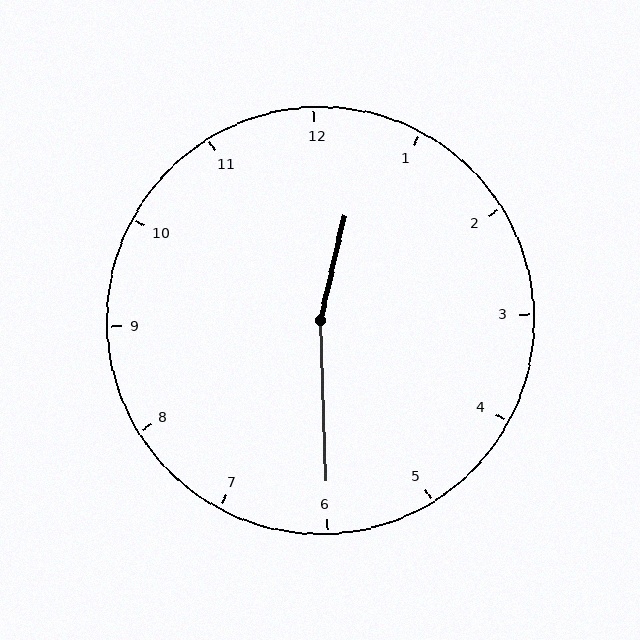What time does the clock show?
12:30.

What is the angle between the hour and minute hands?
Approximately 165 degrees.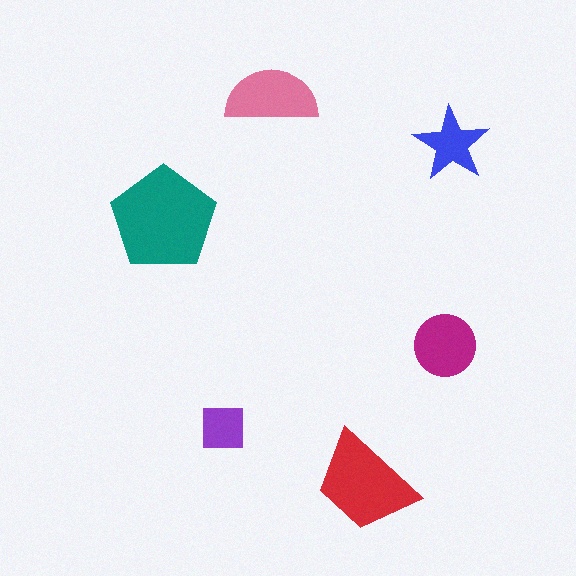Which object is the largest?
The teal pentagon.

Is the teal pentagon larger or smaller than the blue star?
Larger.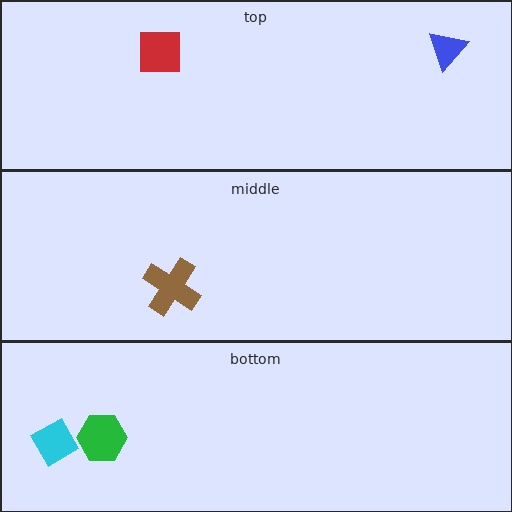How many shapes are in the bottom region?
2.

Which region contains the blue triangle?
The top region.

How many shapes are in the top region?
2.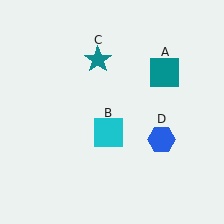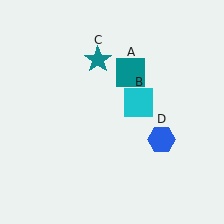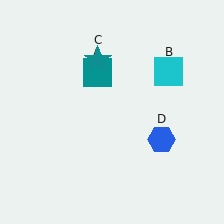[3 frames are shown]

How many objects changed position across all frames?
2 objects changed position: teal square (object A), cyan square (object B).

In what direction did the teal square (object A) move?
The teal square (object A) moved left.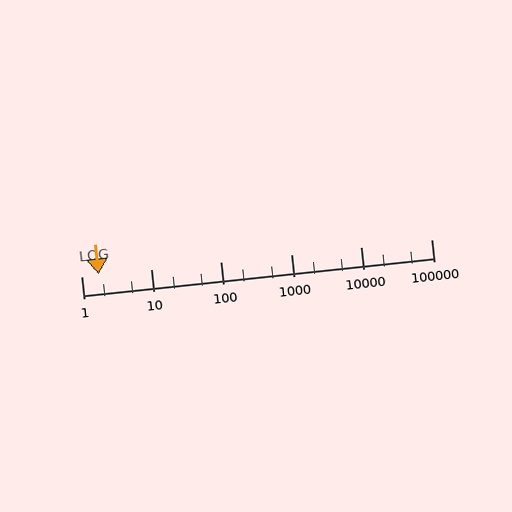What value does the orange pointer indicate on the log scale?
The pointer indicates approximately 1.8.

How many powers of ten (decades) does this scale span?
The scale spans 5 decades, from 1 to 100000.